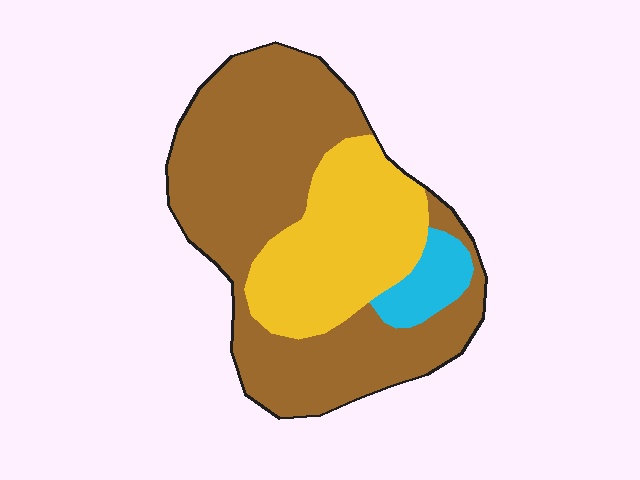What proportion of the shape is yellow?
Yellow covers about 30% of the shape.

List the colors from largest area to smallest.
From largest to smallest: brown, yellow, cyan.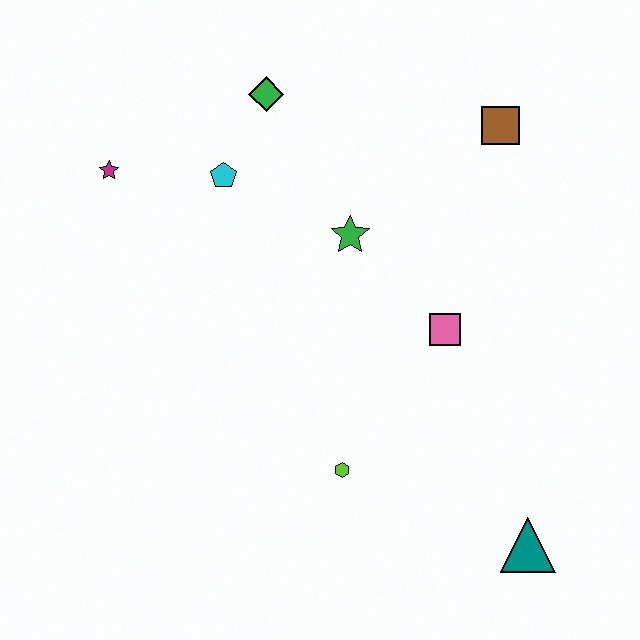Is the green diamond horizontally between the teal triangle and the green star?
No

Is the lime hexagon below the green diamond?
Yes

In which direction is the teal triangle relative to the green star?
The teal triangle is below the green star.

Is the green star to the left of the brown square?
Yes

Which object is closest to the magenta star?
The cyan pentagon is closest to the magenta star.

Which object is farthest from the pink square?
The magenta star is farthest from the pink square.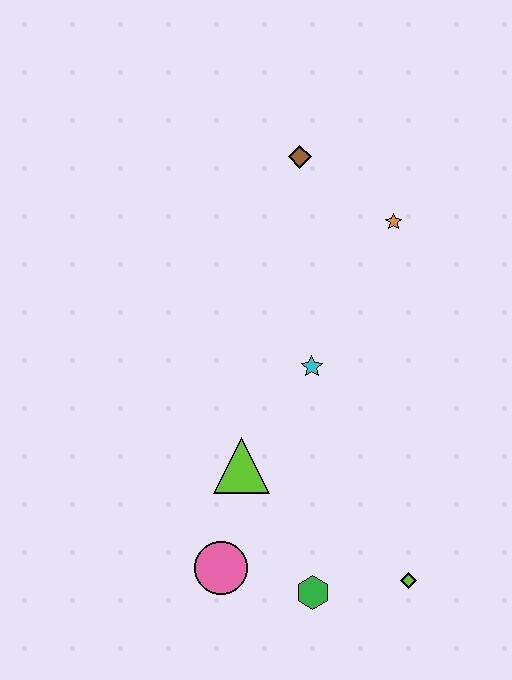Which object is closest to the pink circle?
The green hexagon is closest to the pink circle.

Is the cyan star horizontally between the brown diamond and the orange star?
Yes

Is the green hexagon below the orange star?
Yes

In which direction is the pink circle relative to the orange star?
The pink circle is below the orange star.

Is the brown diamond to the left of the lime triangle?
No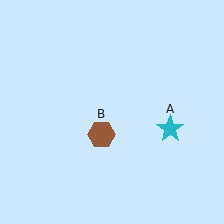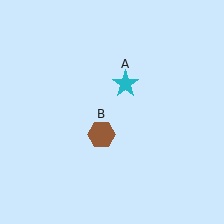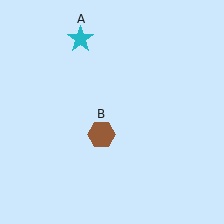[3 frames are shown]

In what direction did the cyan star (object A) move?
The cyan star (object A) moved up and to the left.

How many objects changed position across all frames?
1 object changed position: cyan star (object A).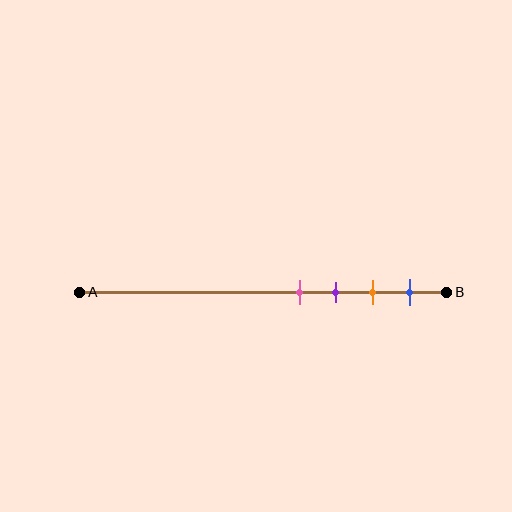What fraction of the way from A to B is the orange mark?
The orange mark is approximately 80% (0.8) of the way from A to B.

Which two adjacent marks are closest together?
The pink and purple marks are the closest adjacent pair.